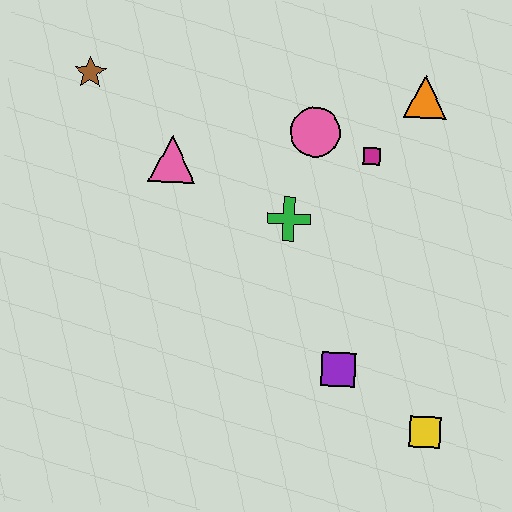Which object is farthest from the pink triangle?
The yellow square is farthest from the pink triangle.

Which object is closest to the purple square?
The yellow square is closest to the purple square.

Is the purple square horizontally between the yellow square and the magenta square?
No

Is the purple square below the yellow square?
No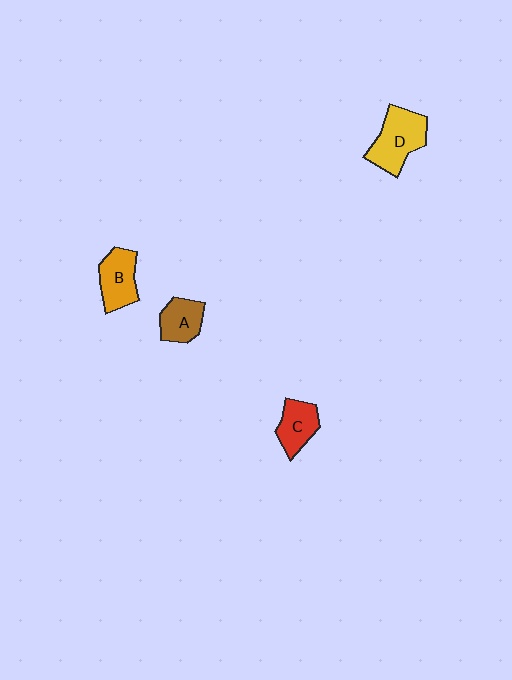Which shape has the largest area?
Shape D (yellow).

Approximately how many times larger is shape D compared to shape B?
Approximately 1.3 times.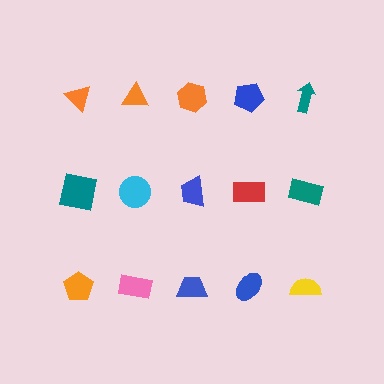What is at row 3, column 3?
A blue trapezoid.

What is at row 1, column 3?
An orange hexagon.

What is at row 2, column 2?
A cyan circle.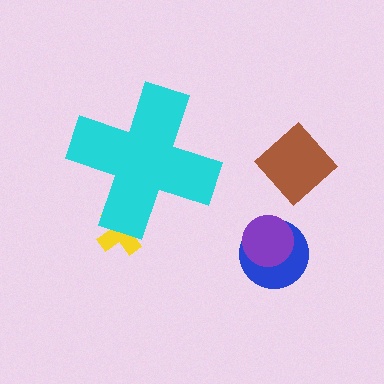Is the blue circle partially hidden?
No, the blue circle is fully visible.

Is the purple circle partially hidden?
No, the purple circle is fully visible.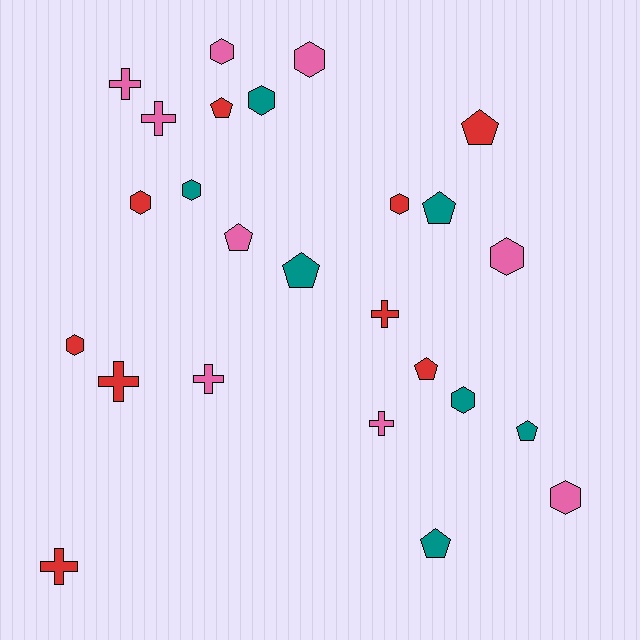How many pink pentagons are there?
There is 1 pink pentagon.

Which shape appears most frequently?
Hexagon, with 10 objects.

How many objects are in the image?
There are 25 objects.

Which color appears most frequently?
Pink, with 9 objects.